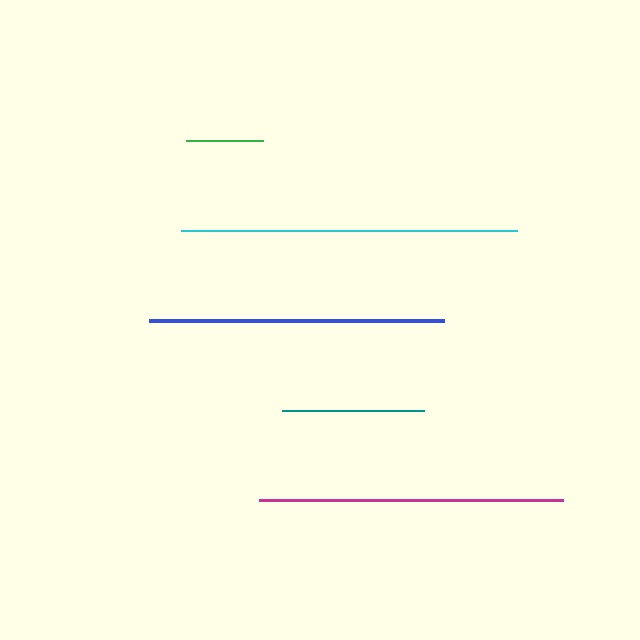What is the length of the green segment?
The green segment is approximately 77 pixels long.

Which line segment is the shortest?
The green line is the shortest at approximately 77 pixels.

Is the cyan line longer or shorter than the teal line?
The cyan line is longer than the teal line.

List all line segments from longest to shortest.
From longest to shortest: cyan, magenta, blue, teal, green.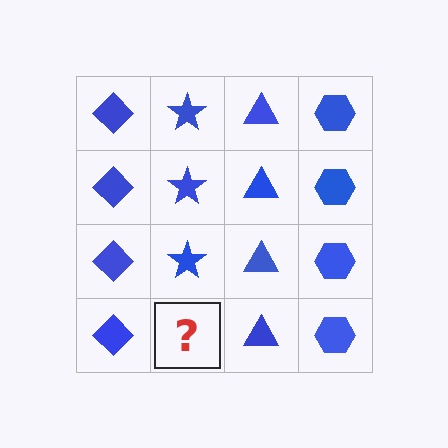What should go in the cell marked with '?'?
The missing cell should contain a blue star.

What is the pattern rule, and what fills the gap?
The rule is that each column has a consistent shape. The gap should be filled with a blue star.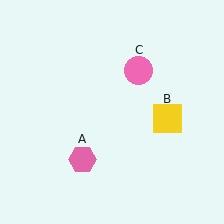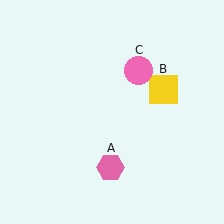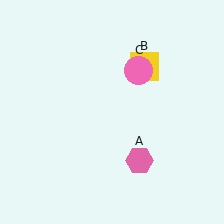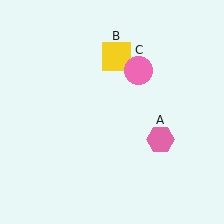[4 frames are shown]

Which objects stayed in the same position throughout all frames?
Pink circle (object C) remained stationary.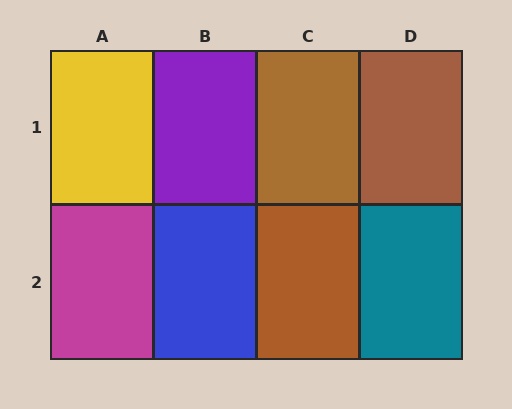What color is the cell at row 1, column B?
Purple.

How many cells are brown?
3 cells are brown.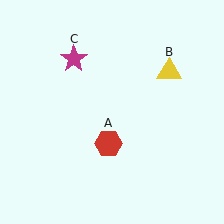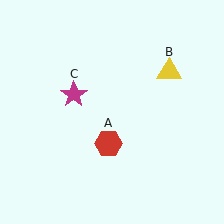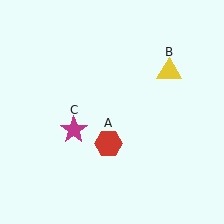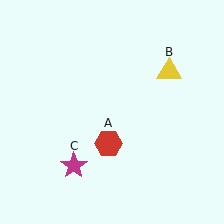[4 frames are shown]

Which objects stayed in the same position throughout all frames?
Red hexagon (object A) and yellow triangle (object B) remained stationary.